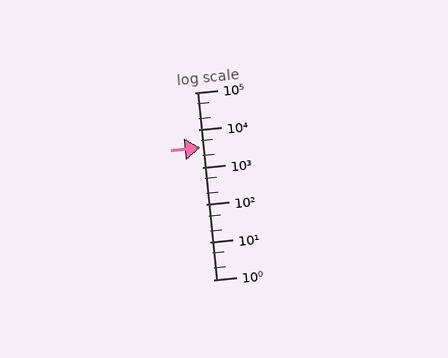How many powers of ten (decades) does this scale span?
The scale spans 5 decades, from 1 to 100000.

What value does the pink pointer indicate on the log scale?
The pointer indicates approximately 3400.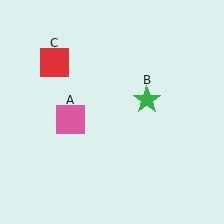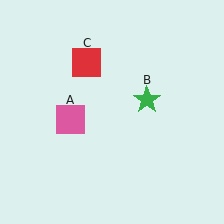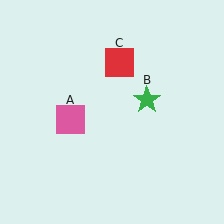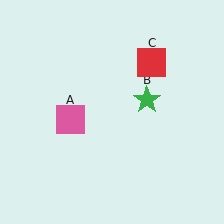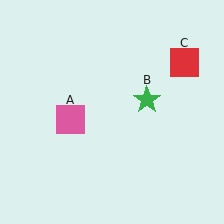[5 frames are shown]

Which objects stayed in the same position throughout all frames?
Pink square (object A) and green star (object B) remained stationary.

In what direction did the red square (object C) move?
The red square (object C) moved right.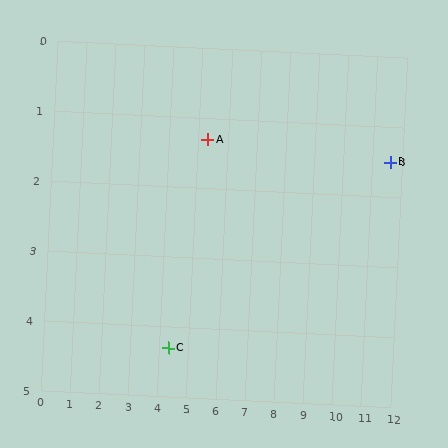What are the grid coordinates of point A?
Point A is at approximately (5.3, 1.3).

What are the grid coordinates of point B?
Point B is at approximately (11.6, 1.5).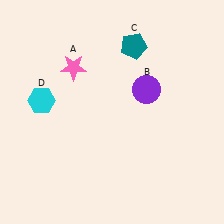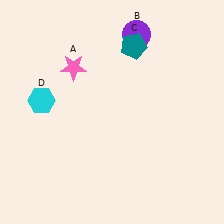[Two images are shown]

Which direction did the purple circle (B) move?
The purple circle (B) moved up.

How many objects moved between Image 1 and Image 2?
1 object moved between the two images.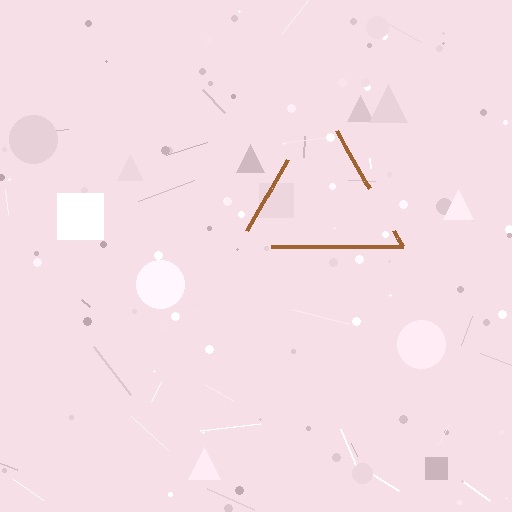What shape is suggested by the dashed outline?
The dashed outline suggests a triangle.